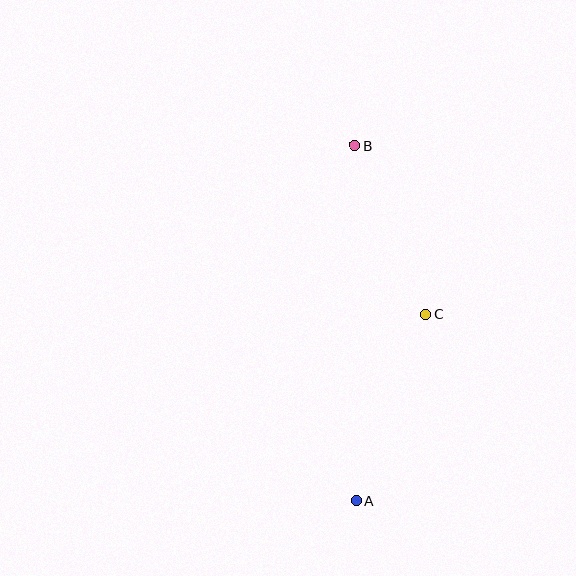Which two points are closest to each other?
Points B and C are closest to each other.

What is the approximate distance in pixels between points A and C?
The distance between A and C is approximately 198 pixels.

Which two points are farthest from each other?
Points A and B are farthest from each other.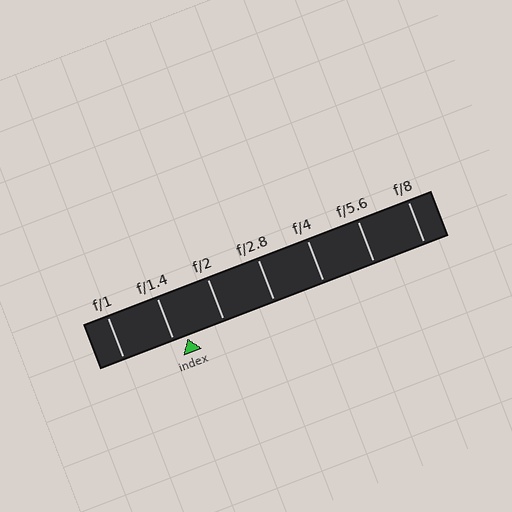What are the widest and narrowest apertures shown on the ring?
The widest aperture shown is f/1 and the narrowest is f/8.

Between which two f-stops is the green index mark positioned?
The index mark is between f/1.4 and f/2.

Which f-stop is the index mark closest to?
The index mark is closest to f/1.4.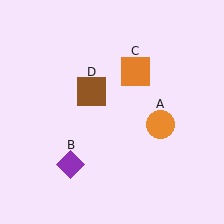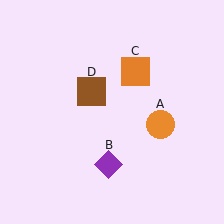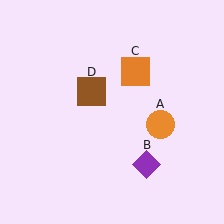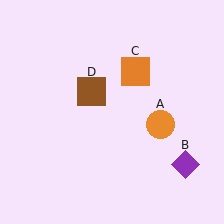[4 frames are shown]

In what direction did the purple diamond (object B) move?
The purple diamond (object B) moved right.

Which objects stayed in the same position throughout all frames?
Orange circle (object A) and orange square (object C) and brown square (object D) remained stationary.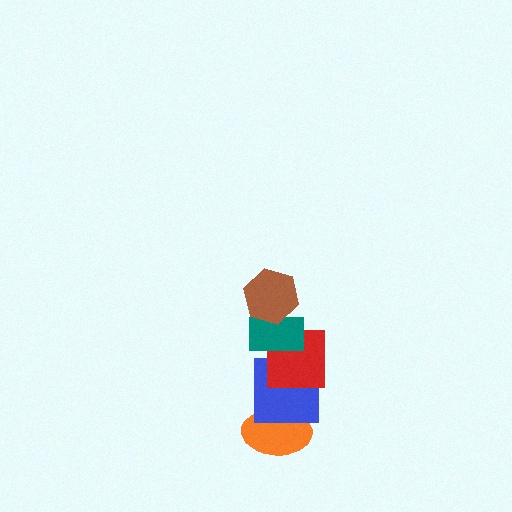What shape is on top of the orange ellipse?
The blue square is on top of the orange ellipse.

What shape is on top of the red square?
The teal rectangle is on top of the red square.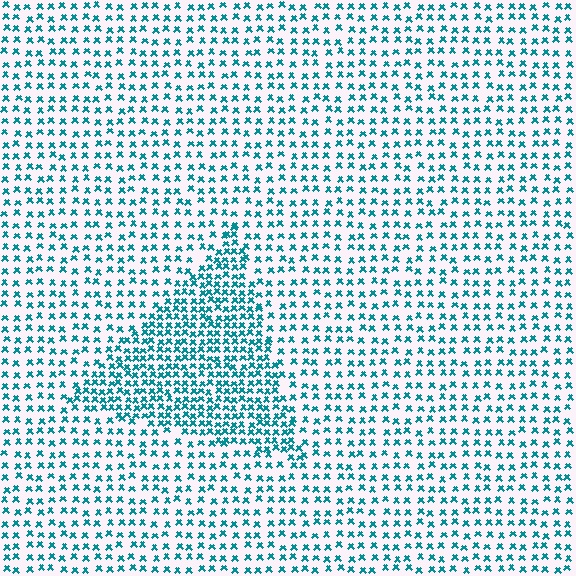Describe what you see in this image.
The image contains small teal elements arranged at two different densities. A triangle-shaped region is visible where the elements are more densely packed than the surrounding area.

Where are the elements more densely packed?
The elements are more densely packed inside the triangle boundary.